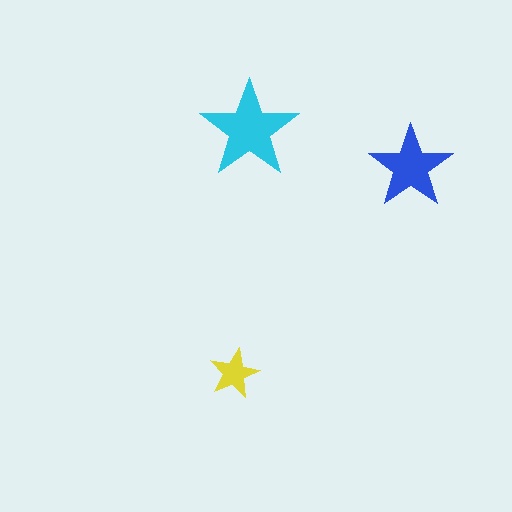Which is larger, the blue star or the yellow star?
The blue one.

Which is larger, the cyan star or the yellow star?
The cyan one.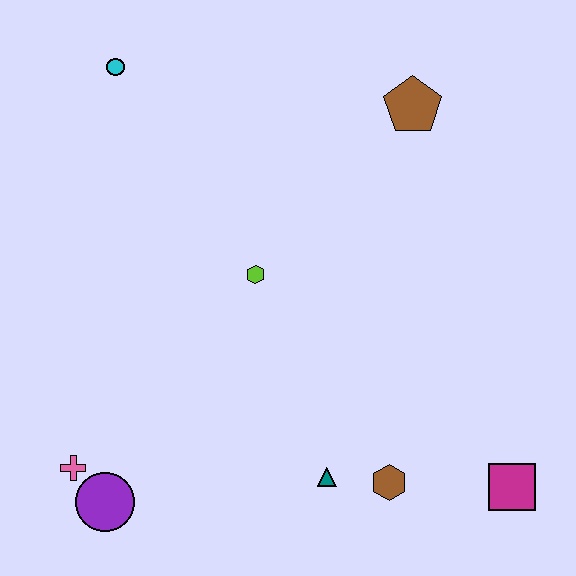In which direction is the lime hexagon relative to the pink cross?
The lime hexagon is above the pink cross.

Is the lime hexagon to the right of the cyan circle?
Yes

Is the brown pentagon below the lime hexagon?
No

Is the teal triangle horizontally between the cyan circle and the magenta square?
Yes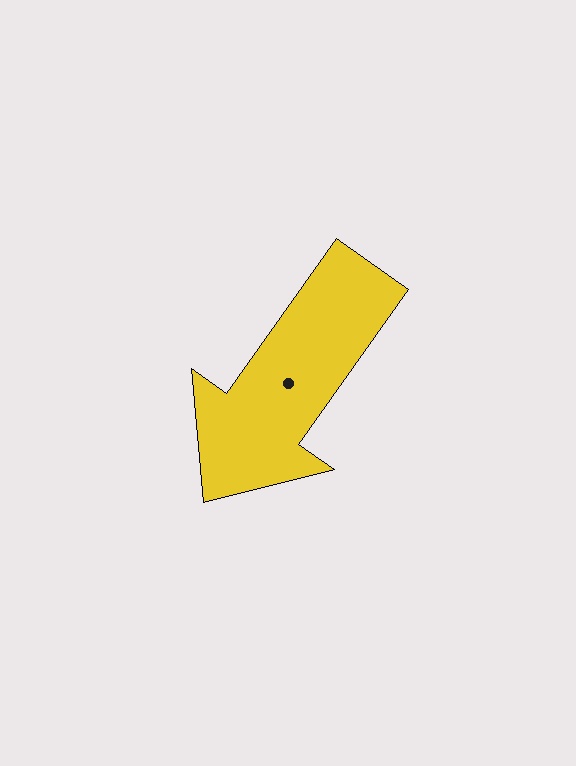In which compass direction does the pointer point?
Southwest.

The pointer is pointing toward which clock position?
Roughly 7 o'clock.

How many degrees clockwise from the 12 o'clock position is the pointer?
Approximately 215 degrees.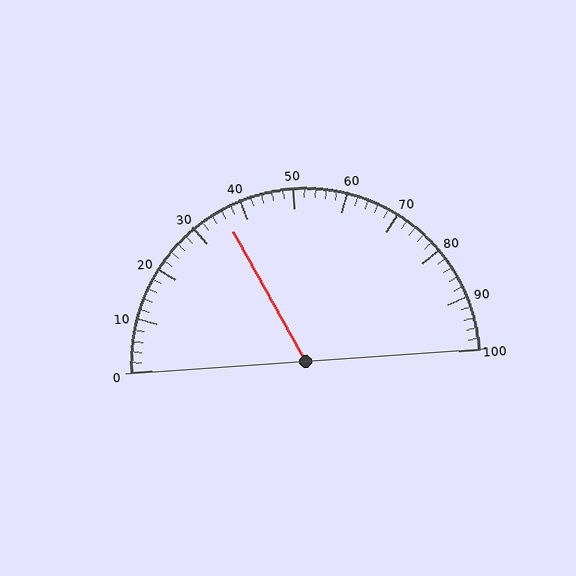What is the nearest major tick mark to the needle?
The nearest major tick mark is 40.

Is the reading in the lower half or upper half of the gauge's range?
The reading is in the lower half of the range (0 to 100).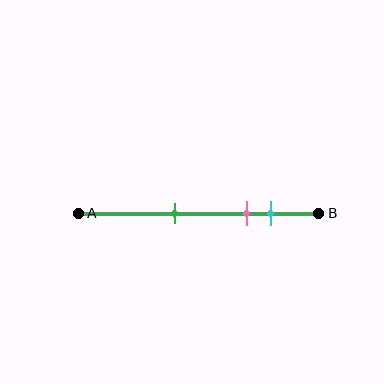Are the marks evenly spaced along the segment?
No, the marks are not evenly spaced.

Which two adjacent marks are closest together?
The pink and cyan marks are the closest adjacent pair.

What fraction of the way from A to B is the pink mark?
The pink mark is approximately 70% (0.7) of the way from A to B.